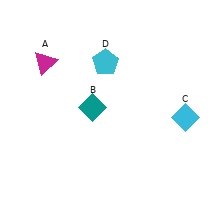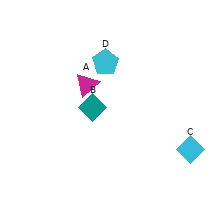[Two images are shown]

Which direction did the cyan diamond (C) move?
The cyan diamond (C) moved down.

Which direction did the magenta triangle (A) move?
The magenta triangle (A) moved right.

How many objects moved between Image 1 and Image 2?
2 objects moved between the two images.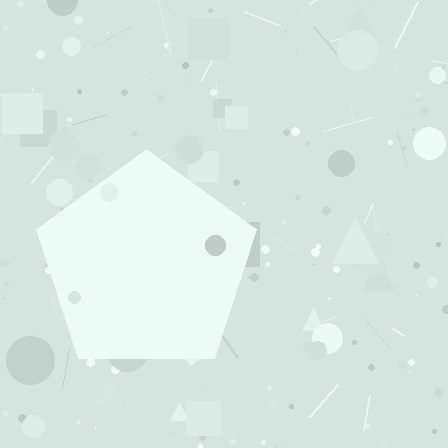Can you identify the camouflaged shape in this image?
The camouflaged shape is a pentagon.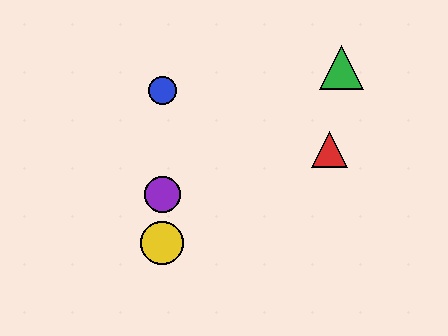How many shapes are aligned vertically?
3 shapes (the blue circle, the yellow circle, the purple circle) are aligned vertically.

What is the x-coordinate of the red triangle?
The red triangle is at x≈329.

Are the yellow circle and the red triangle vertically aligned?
No, the yellow circle is at x≈162 and the red triangle is at x≈329.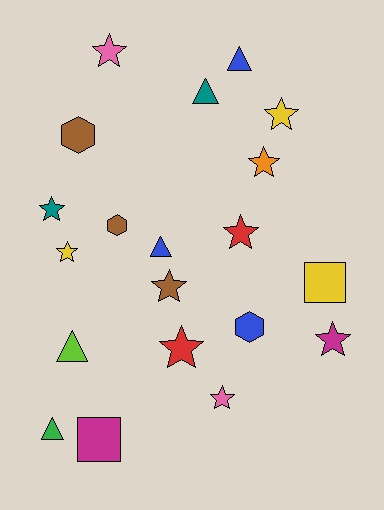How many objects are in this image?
There are 20 objects.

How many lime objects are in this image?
There is 1 lime object.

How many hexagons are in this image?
There are 3 hexagons.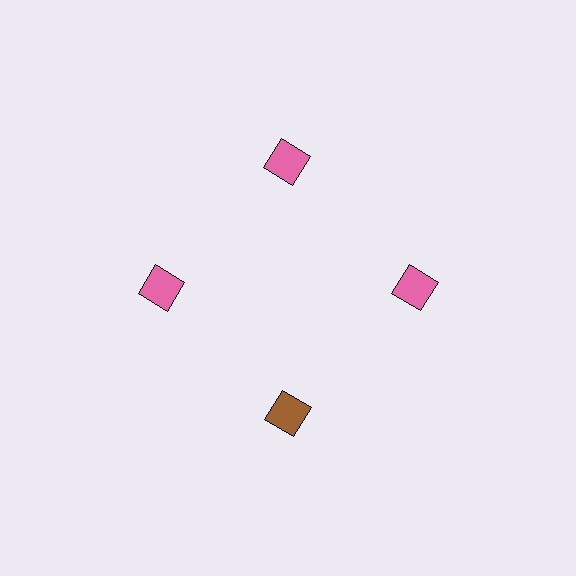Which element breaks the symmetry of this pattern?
The brown diamond at roughly the 6 o'clock position breaks the symmetry. All other shapes are pink diamonds.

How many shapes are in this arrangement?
There are 4 shapes arranged in a ring pattern.